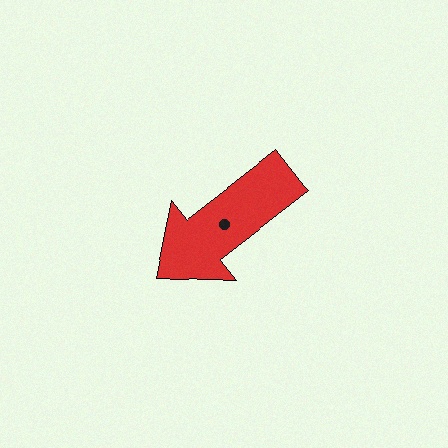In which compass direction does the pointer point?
Southwest.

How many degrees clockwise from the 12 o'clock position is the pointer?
Approximately 232 degrees.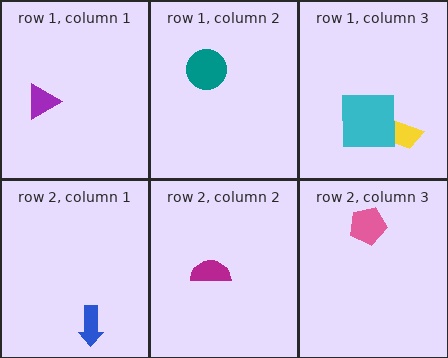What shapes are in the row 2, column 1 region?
The blue arrow.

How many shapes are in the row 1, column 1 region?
1.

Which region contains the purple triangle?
The row 1, column 1 region.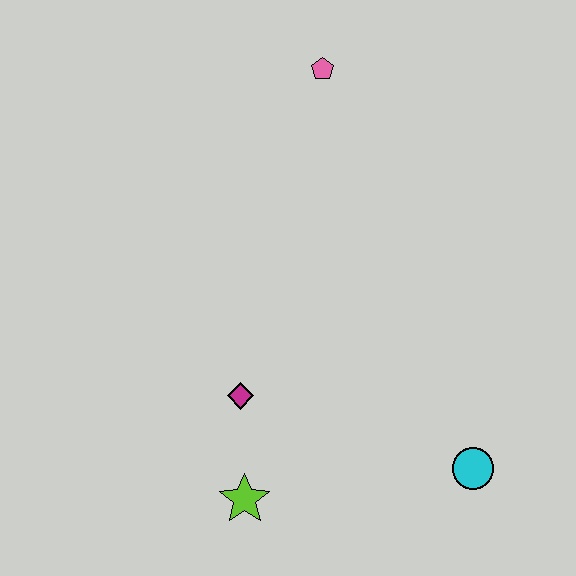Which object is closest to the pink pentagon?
The magenta diamond is closest to the pink pentagon.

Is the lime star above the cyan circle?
No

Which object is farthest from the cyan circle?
The pink pentagon is farthest from the cyan circle.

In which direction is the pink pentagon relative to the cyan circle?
The pink pentagon is above the cyan circle.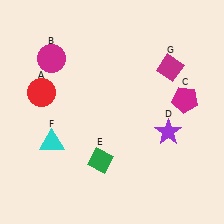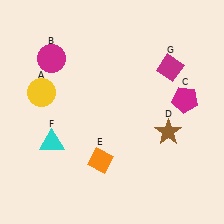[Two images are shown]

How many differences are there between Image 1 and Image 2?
There are 3 differences between the two images.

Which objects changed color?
A changed from red to yellow. D changed from purple to brown. E changed from green to orange.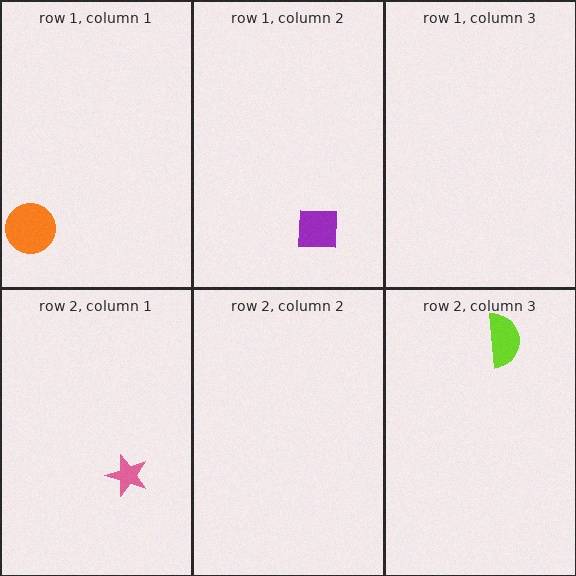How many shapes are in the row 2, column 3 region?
1.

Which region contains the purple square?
The row 1, column 2 region.